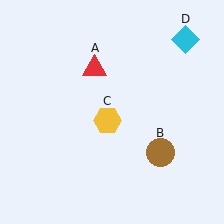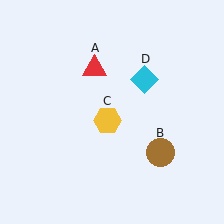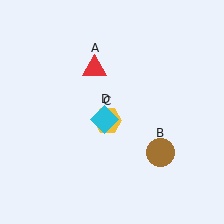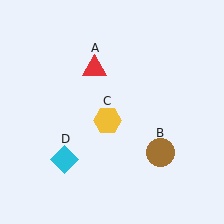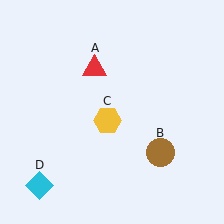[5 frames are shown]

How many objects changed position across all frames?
1 object changed position: cyan diamond (object D).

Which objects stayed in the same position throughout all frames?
Red triangle (object A) and brown circle (object B) and yellow hexagon (object C) remained stationary.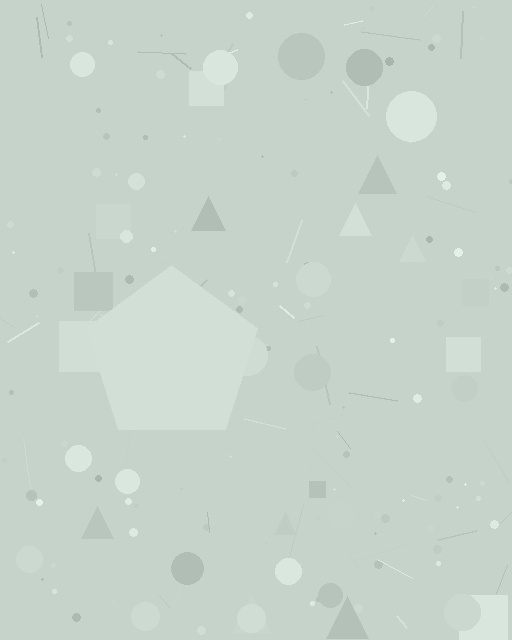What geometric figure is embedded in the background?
A pentagon is embedded in the background.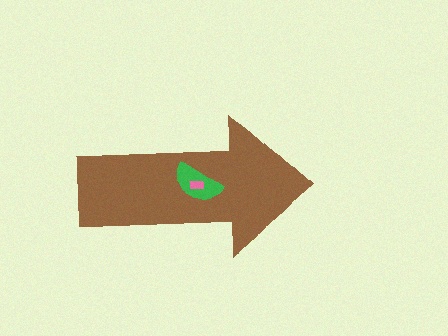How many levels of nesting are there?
3.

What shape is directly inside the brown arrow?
The green semicircle.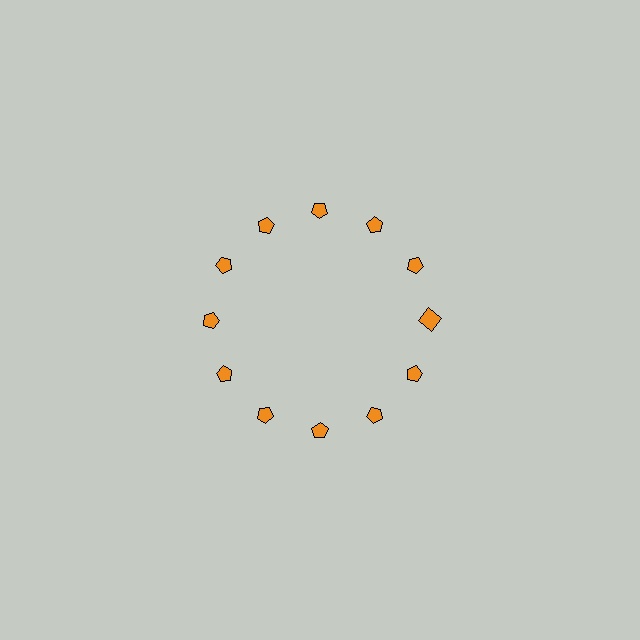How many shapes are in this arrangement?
There are 12 shapes arranged in a ring pattern.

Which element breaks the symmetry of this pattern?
The orange square at roughly the 3 o'clock position breaks the symmetry. All other shapes are orange pentagons.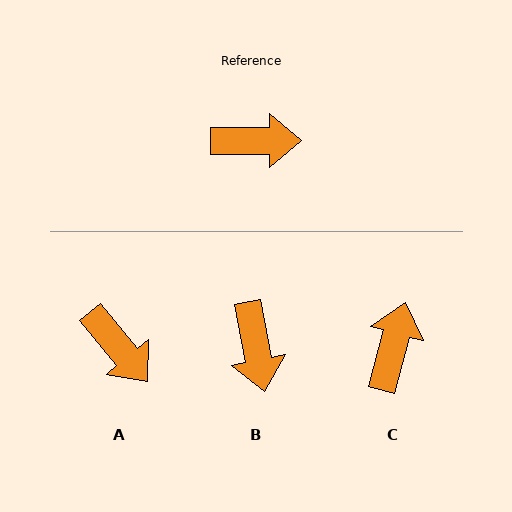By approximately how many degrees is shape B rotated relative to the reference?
Approximately 79 degrees clockwise.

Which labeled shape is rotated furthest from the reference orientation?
B, about 79 degrees away.